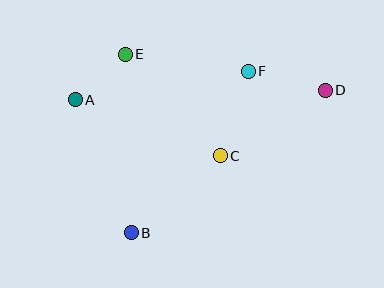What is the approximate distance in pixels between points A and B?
The distance between A and B is approximately 145 pixels.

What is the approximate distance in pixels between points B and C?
The distance between B and C is approximately 117 pixels.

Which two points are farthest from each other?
Points A and D are farthest from each other.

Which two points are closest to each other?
Points A and E are closest to each other.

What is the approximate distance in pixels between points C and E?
The distance between C and E is approximately 139 pixels.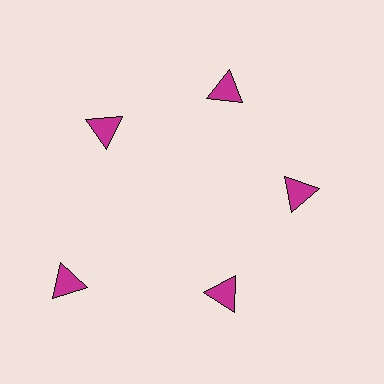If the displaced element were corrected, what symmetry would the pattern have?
It would have 5-fold rotational symmetry — the pattern would map onto itself every 72 degrees.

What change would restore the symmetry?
The symmetry would be restored by moving it inward, back onto the ring so that all 5 triangles sit at equal angles and equal distance from the center.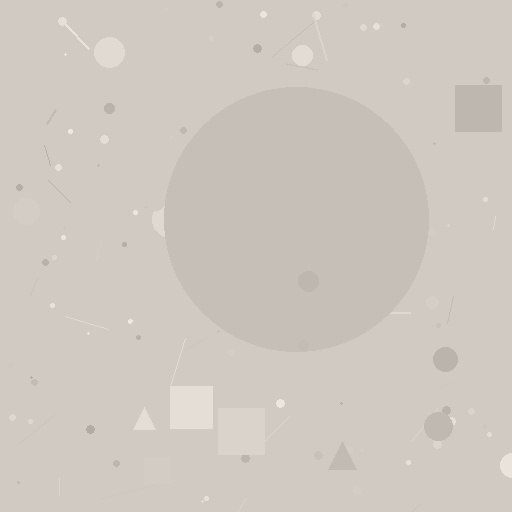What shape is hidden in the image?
A circle is hidden in the image.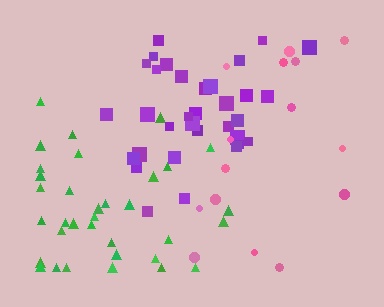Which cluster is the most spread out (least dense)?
Pink.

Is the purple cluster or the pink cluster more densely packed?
Purple.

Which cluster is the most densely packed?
Purple.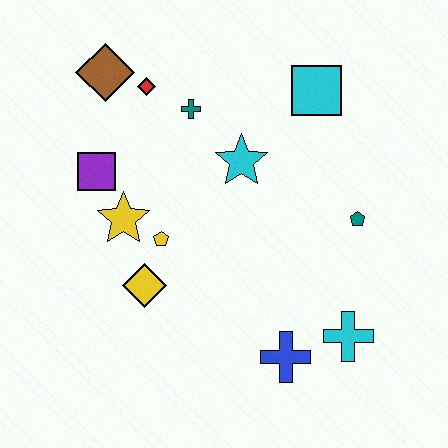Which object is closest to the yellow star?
The yellow pentagon is closest to the yellow star.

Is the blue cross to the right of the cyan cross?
No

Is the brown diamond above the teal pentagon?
Yes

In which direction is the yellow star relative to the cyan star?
The yellow star is to the left of the cyan star.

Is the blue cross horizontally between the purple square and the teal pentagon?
Yes